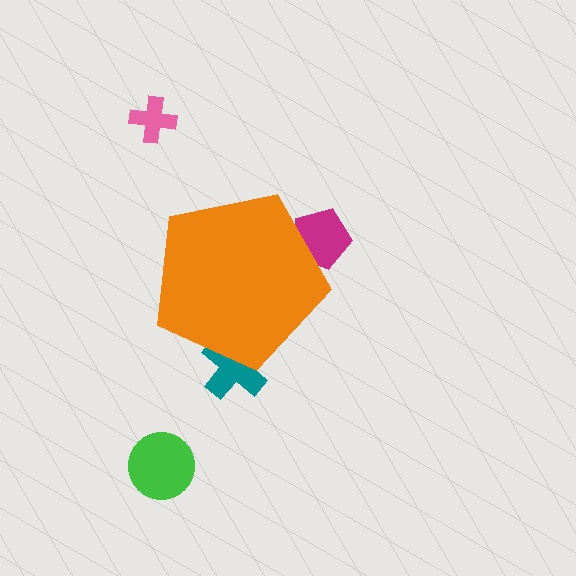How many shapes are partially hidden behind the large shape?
2 shapes are partially hidden.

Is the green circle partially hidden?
No, the green circle is fully visible.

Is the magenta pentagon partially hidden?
Yes, the magenta pentagon is partially hidden behind the orange pentagon.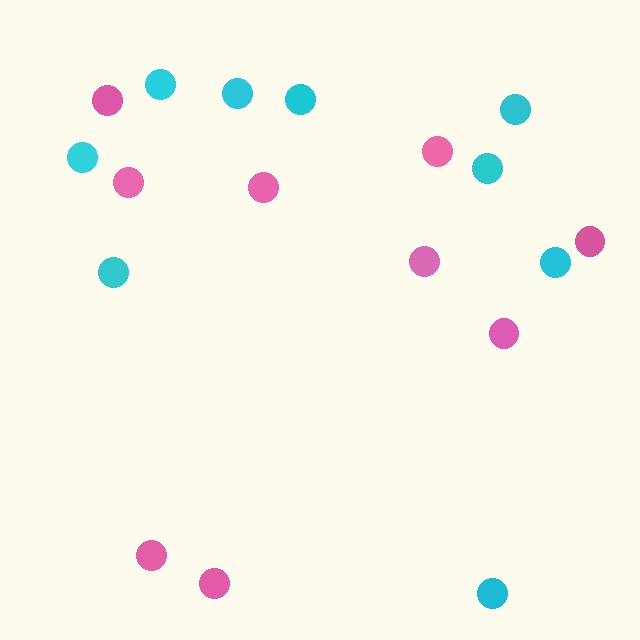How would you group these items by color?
There are 2 groups: one group of cyan circles (9) and one group of pink circles (9).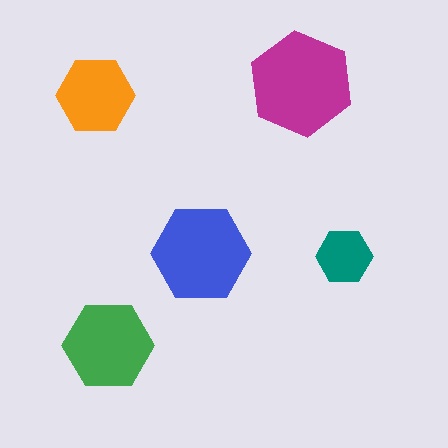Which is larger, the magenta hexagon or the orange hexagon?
The magenta one.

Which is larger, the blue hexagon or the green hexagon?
The blue one.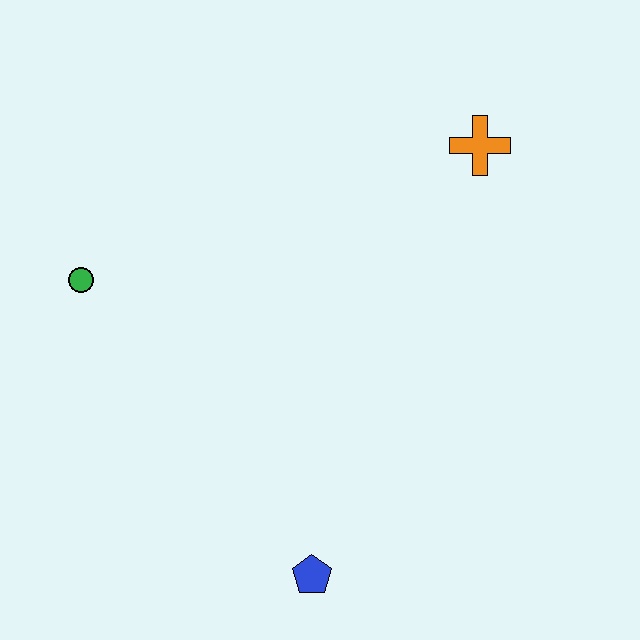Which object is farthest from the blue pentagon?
The orange cross is farthest from the blue pentagon.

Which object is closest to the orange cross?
The green circle is closest to the orange cross.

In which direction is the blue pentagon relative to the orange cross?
The blue pentagon is below the orange cross.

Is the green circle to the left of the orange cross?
Yes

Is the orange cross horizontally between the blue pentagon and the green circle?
No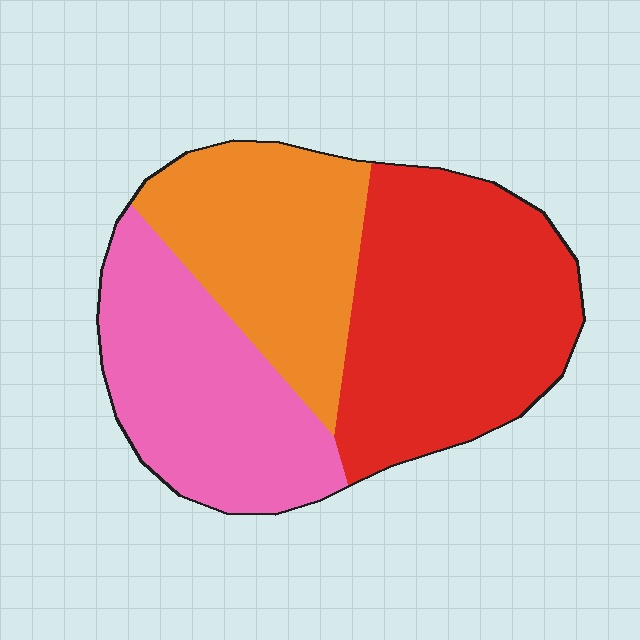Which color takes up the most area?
Red, at roughly 40%.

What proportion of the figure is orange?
Orange takes up about one quarter (1/4) of the figure.